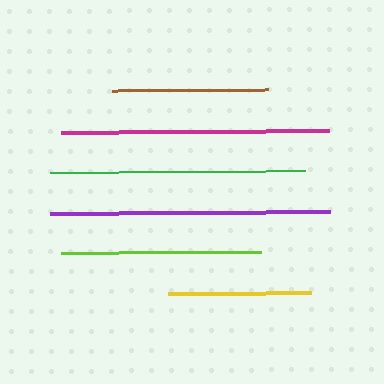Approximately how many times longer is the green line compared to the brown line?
The green line is approximately 1.6 times the length of the brown line.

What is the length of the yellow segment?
The yellow segment is approximately 143 pixels long.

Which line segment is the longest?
The purple line is the longest at approximately 280 pixels.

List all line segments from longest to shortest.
From longest to shortest: purple, magenta, green, lime, brown, yellow.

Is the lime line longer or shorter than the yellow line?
The lime line is longer than the yellow line.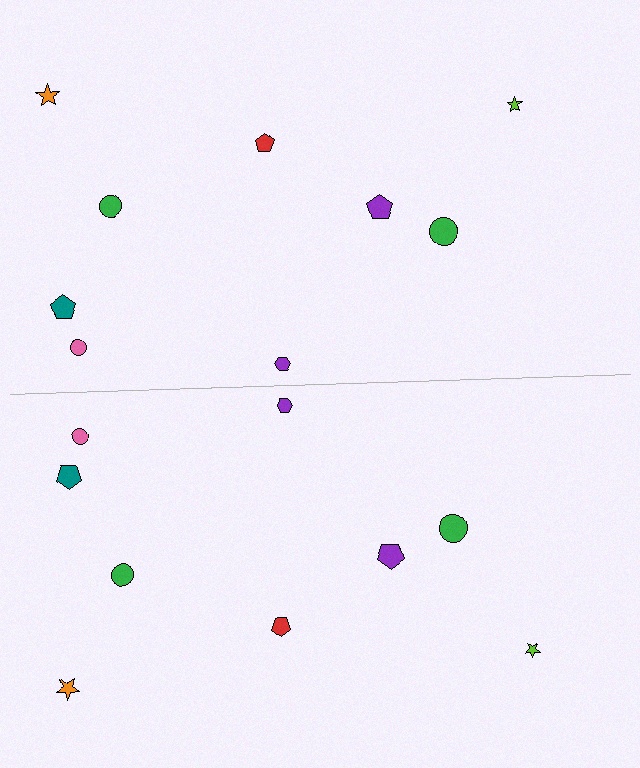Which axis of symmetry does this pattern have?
The pattern has a horizontal axis of symmetry running through the center of the image.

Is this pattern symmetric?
Yes, this pattern has bilateral (reflection) symmetry.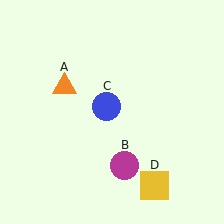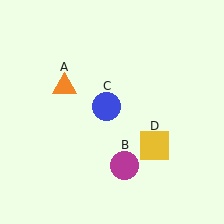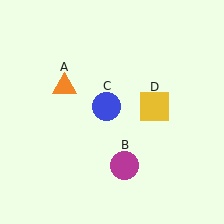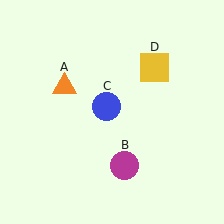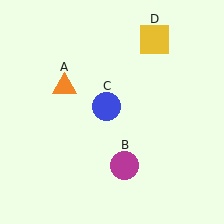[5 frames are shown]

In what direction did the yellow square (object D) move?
The yellow square (object D) moved up.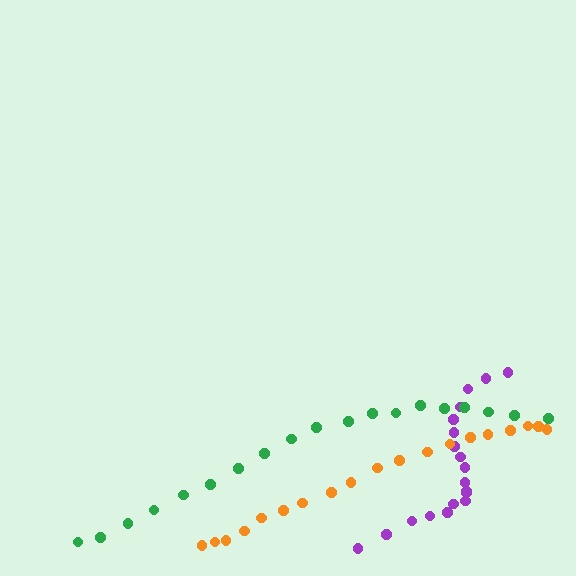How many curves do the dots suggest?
There are 3 distinct paths.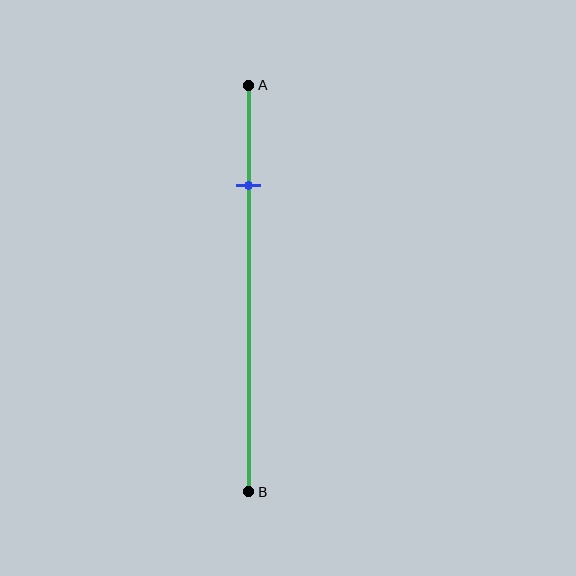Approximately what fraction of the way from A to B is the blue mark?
The blue mark is approximately 25% of the way from A to B.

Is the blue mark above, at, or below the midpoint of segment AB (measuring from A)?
The blue mark is above the midpoint of segment AB.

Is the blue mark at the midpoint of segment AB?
No, the mark is at about 25% from A, not at the 50% midpoint.